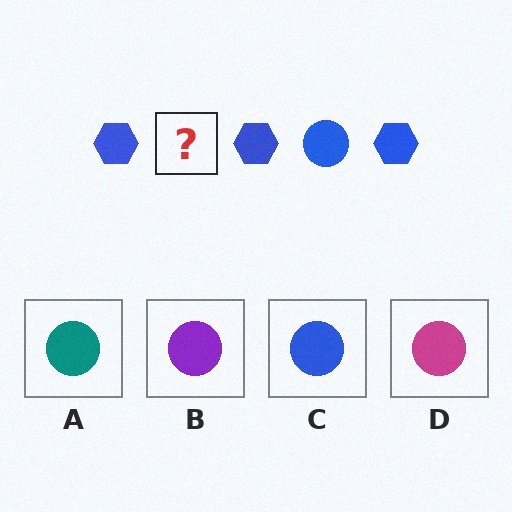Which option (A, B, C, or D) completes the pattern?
C.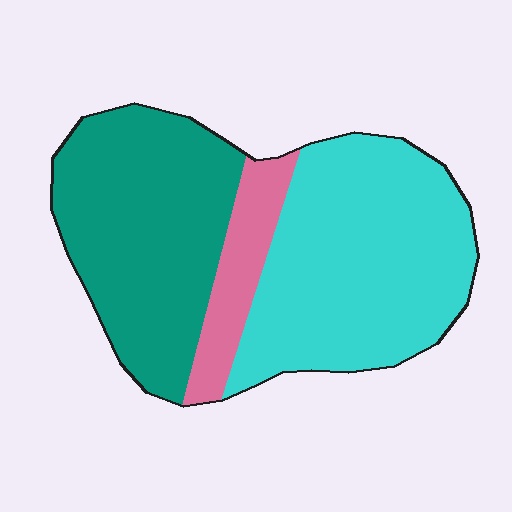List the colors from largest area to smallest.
From largest to smallest: cyan, teal, pink.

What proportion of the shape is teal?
Teal covers about 40% of the shape.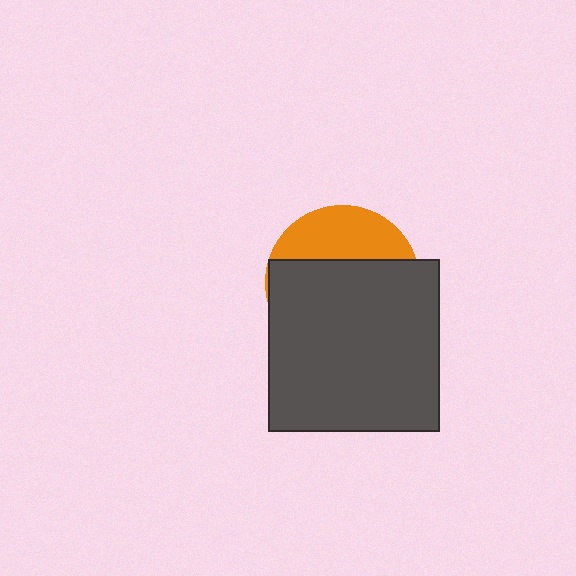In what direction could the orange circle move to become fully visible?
The orange circle could move up. That would shift it out from behind the dark gray square entirely.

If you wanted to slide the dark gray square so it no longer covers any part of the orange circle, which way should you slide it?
Slide it down — that is the most direct way to separate the two shapes.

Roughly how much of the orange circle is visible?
A small part of it is visible (roughly 32%).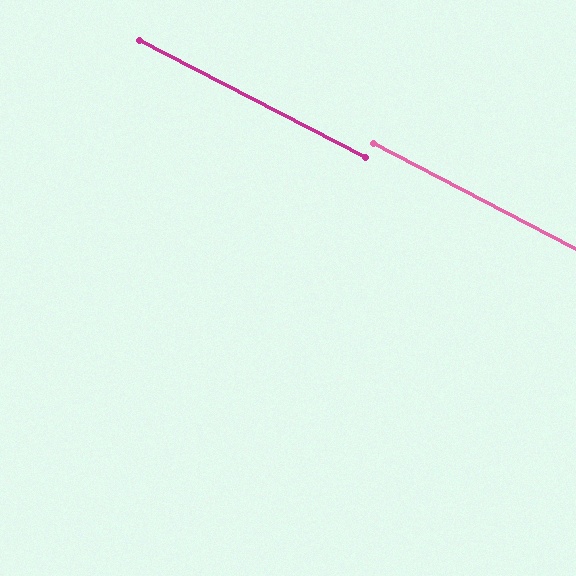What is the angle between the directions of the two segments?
Approximately 0 degrees.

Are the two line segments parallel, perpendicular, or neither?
Parallel — their directions differ by only 0.2°.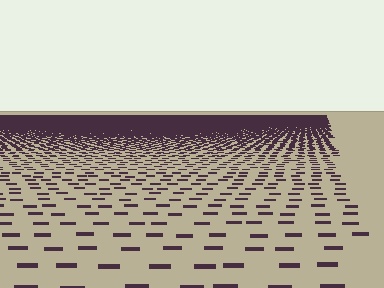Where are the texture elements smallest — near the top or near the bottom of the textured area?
Near the top.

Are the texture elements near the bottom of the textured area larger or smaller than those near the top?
Larger. Near the bottom, elements are closer to the viewer and appear at a bigger on-screen size.